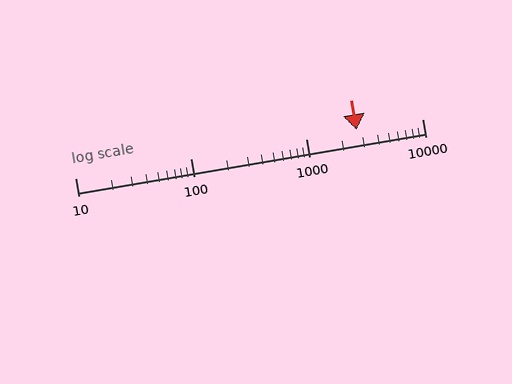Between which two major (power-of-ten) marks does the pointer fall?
The pointer is between 1000 and 10000.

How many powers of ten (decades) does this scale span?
The scale spans 3 decades, from 10 to 10000.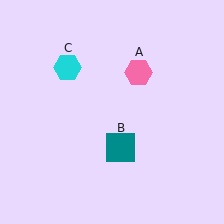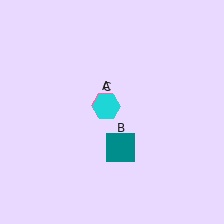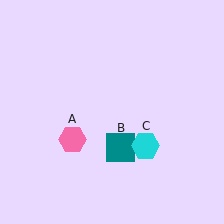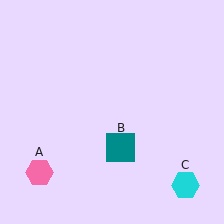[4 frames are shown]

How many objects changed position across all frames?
2 objects changed position: pink hexagon (object A), cyan hexagon (object C).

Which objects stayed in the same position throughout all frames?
Teal square (object B) remained stationary.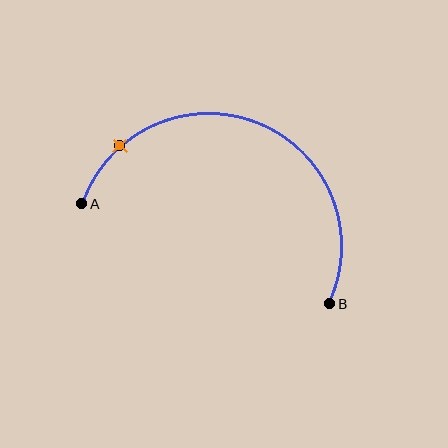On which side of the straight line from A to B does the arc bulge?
The arc bulges above the straight line connecting A and B.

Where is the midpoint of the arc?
The arc midpoint is the point on the curve farthest from the straight line joining A and B. It sits above that line.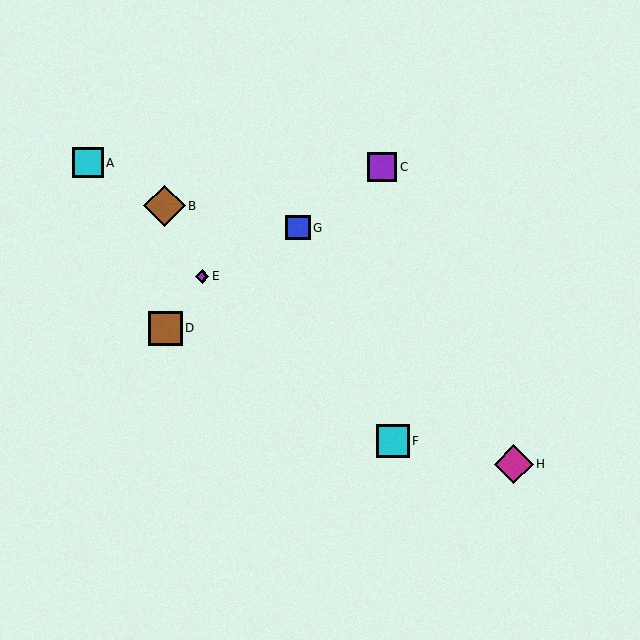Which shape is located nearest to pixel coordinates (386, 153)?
The purple square (labeled C) at (382, 167) is nearest to that location.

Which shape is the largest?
The brown diamond (labeled B) is the largest.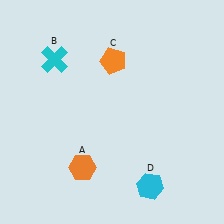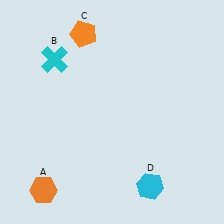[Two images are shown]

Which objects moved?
The objects that moved are: the orange hexagon (A), the orange pentagon (C).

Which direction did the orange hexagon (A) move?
The orange hexagon (A) moved left.